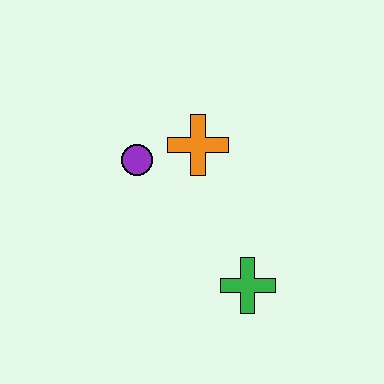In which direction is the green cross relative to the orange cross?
The green cross is below the orange cross.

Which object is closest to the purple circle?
The orange cross is closest to the purple circle.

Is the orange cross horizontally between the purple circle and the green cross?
Yes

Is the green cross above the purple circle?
No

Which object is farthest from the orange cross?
The green cross is farthest from the orange cross.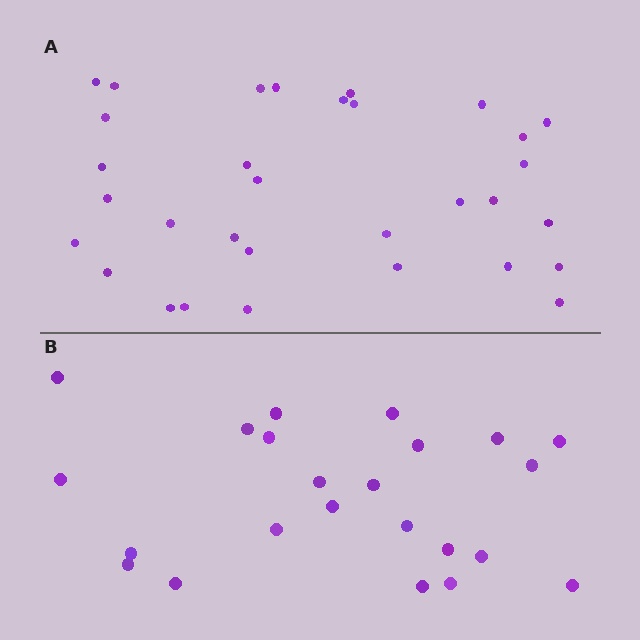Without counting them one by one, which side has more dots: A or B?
Region A (the top region) has more dots.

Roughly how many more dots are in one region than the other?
Region A has roughly 8 or so more dots than region B.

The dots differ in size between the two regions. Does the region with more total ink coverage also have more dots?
No. Region B has more total ink coverage because its dots are larger, but region A actually contains more individual dots. Total area can be misleading — the number of items is what matters here.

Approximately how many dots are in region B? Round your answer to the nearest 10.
About 20 dots. (The exact count is 23, which rounds to 20.)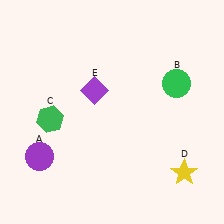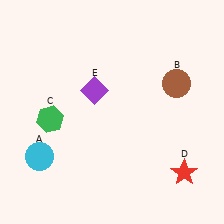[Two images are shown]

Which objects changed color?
A changed from purple to cyan. B changed from green to brown. D changed from yellow to red.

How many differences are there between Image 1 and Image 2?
There are 3 differences between the two images.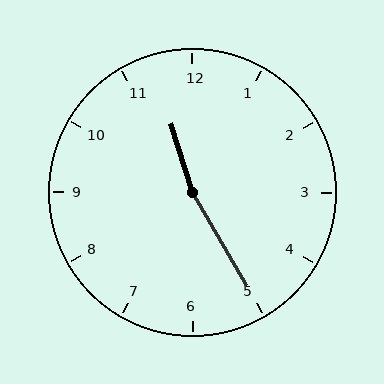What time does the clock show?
11:25.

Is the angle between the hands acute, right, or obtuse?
It is obtuse.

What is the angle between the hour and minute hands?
Approximately 168 degrees.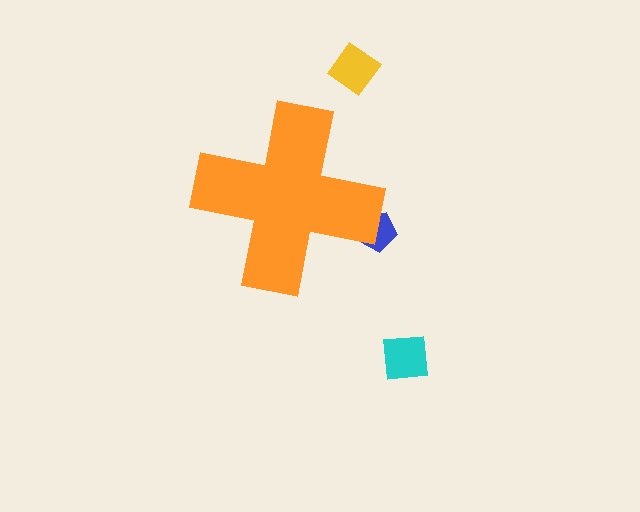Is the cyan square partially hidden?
No, the cyan square is fully visible.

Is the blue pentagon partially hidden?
Yes, the blue pentagon is partially hidden behind the orange cross.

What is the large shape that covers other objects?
An orange cross.